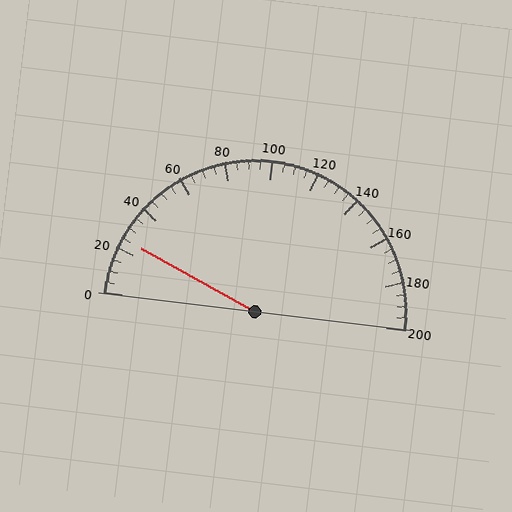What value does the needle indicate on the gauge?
The needle indicates approximately 25.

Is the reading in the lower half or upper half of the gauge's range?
The reading is in the lower half of the range (0 to 200).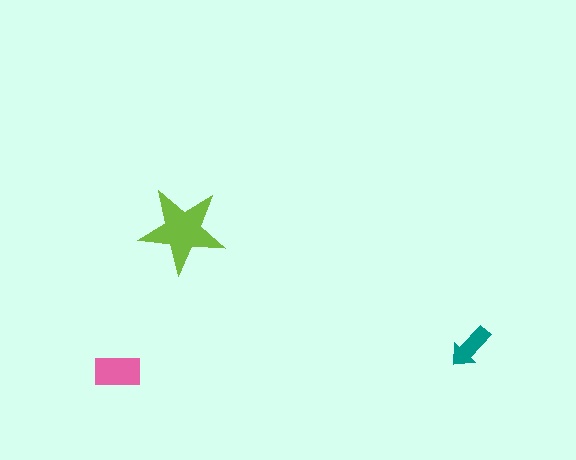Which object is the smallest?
The teal arrow.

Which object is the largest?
The lime star.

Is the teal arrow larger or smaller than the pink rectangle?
Smaller.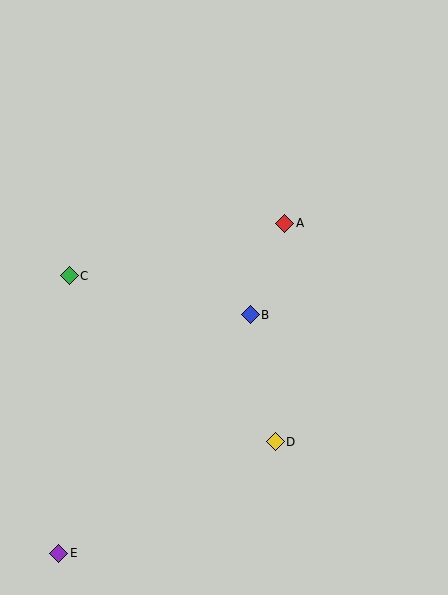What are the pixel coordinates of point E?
Point E is at (59, 553).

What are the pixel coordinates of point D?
Point D is at (275, 442).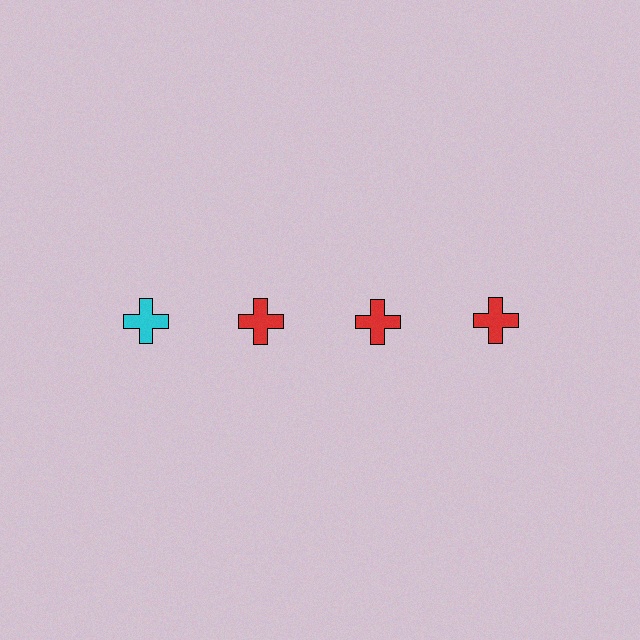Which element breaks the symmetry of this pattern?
The cyan cross in the top row, leftmost column breaks the symmetry. All other shapes are red crosses.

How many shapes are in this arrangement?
There are 4 shapes arranged in a grid pattern.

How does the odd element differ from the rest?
It has a different color: cyan instead of red.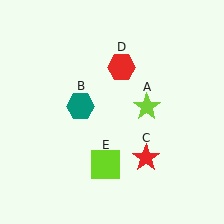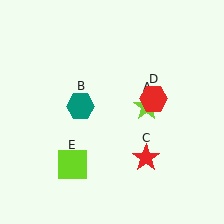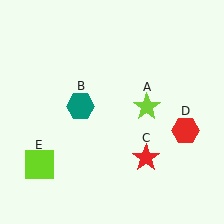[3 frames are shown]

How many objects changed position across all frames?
2 objects changed position: red hexagon (object D), lime square (object E).